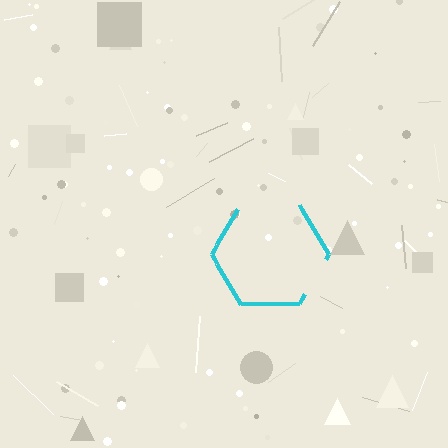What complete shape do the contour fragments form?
The contour fragments form a hexagon.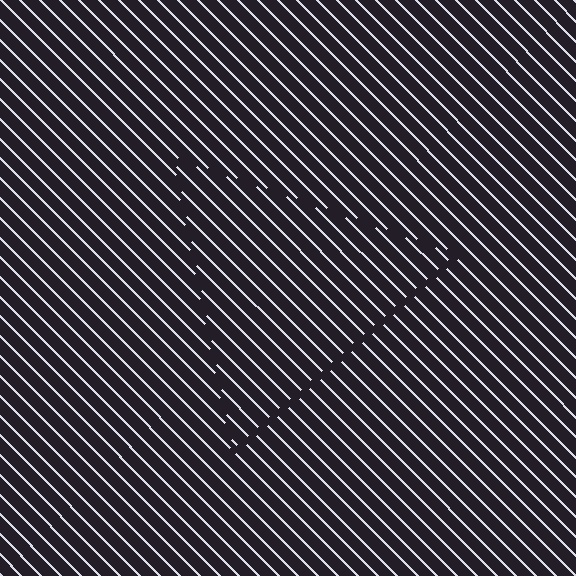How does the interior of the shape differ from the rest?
The interior of the shape contains the same grating, shifted by half a period — the contour is defined by the phase discontinuity where line-ends from the inner and outer gratings abut.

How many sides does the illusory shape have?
3 sides — the line-ends trace a triangle.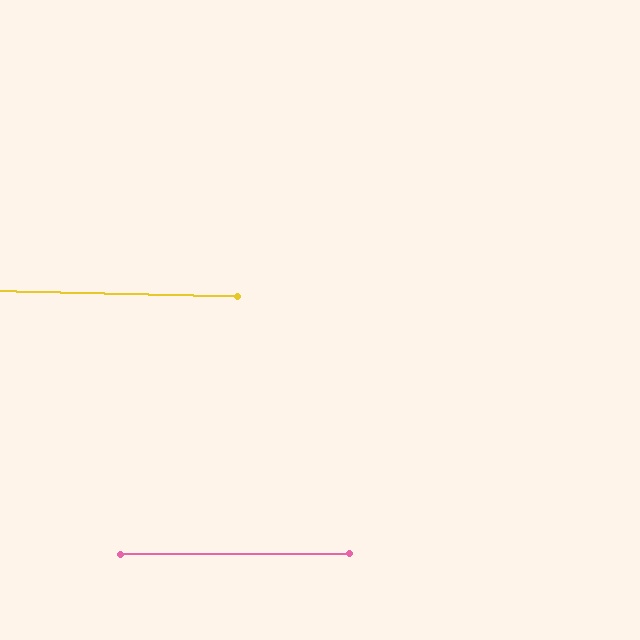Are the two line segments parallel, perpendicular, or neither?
Parallel — their directions differ by only 1.6°.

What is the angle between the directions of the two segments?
Approximately 2 degrees.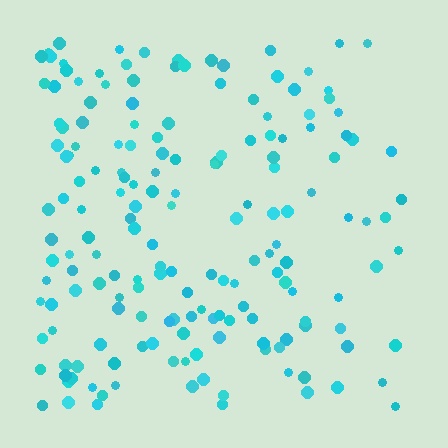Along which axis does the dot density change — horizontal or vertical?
Horizontal.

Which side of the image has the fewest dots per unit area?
The right.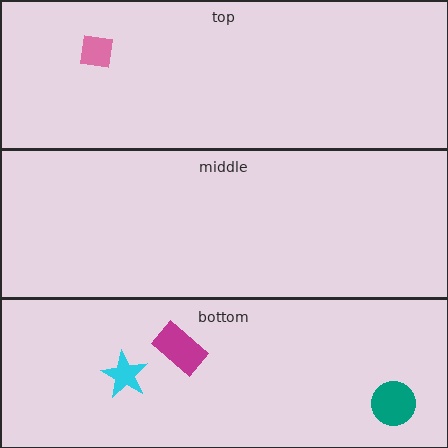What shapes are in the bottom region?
The teal circle, the cyan star, the magenta rectangle.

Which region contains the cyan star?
The bottom region.